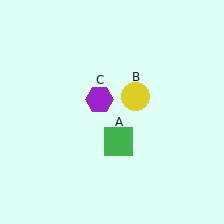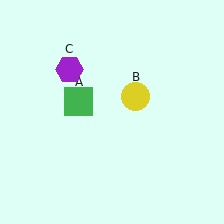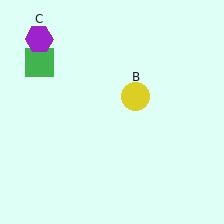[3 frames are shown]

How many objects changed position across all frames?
2 objects changed position: green square (object A), purple hexagon (object C).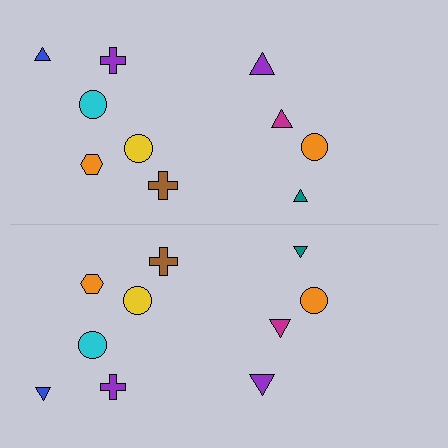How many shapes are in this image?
There are 20 shapes in this image.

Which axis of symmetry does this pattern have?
The pattern has a horizontal axis of symmetry running through the center of the image.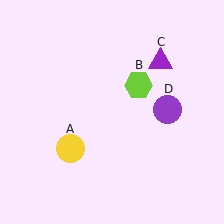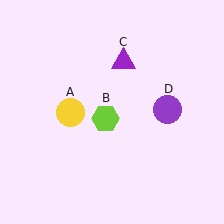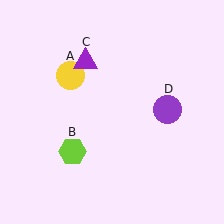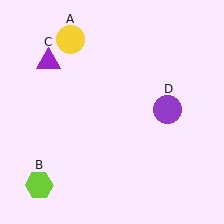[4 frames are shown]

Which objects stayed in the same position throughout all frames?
Purple circle (object D) remained stationary.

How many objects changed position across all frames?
3 objects changed position: yellow circle (object A), lime hexagon (object B), purple triangle (object C).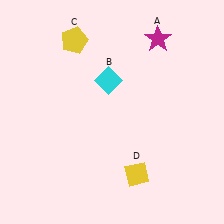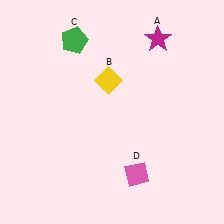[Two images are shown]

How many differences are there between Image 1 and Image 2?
There are 3 differences between the two images.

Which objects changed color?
B changed from cyan to yellow. C changed from yellow to green. D changed from yellow to pink.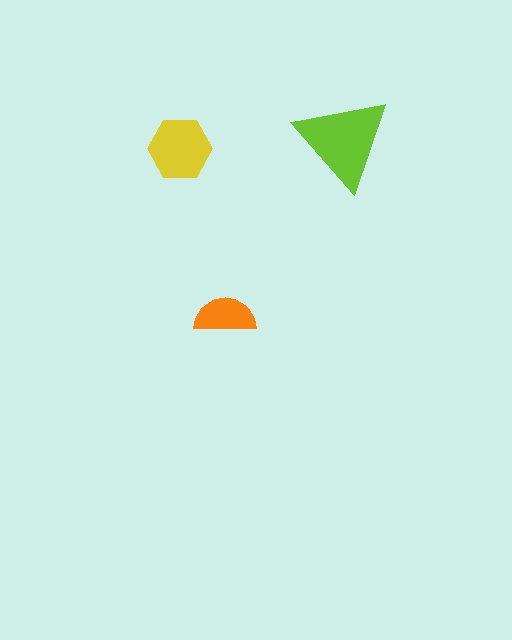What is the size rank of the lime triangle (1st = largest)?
1st.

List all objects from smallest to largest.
The orange semicircle, the yellow hexagon, the lime triangle.